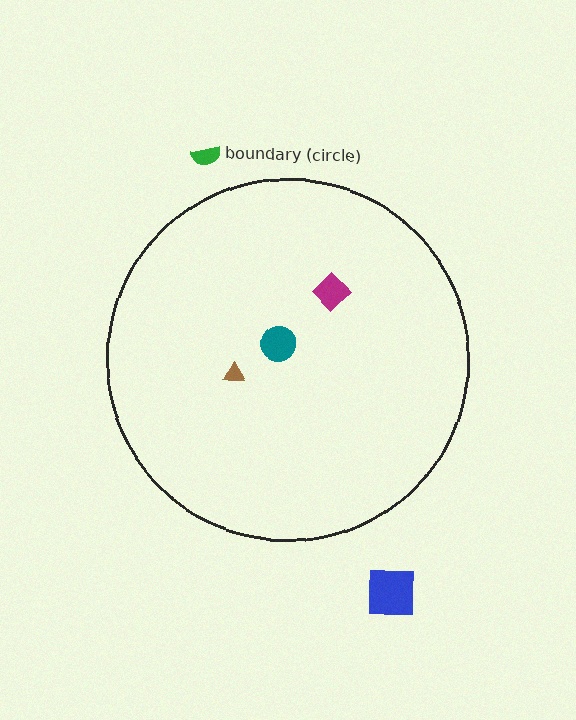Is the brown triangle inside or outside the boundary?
Inside.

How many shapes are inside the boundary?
3 inside, 2 outside.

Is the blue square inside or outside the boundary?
Outside.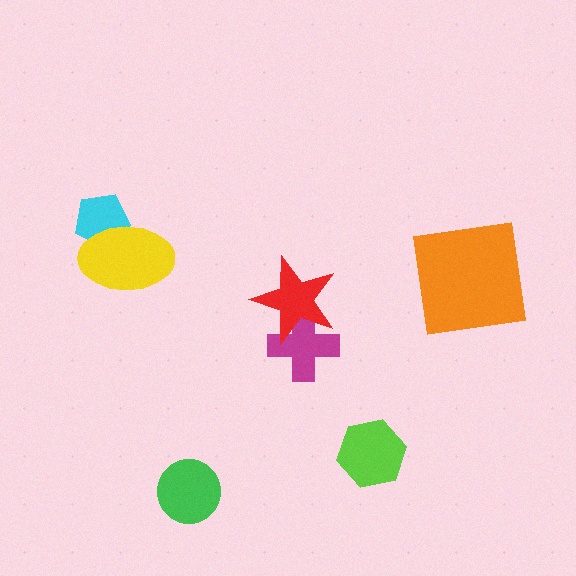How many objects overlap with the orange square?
0 objects overlap with the orange square.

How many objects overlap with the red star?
1 object overlaps with the red star.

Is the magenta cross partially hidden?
Yes, it is partially covered by another shape.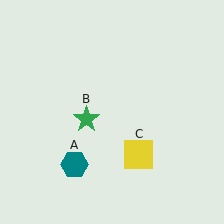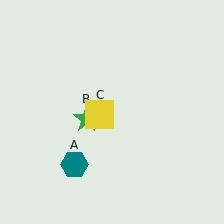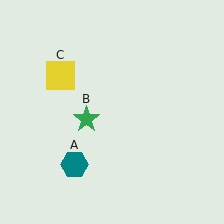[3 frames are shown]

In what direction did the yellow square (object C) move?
The yellow square (object C) moved up and to the left.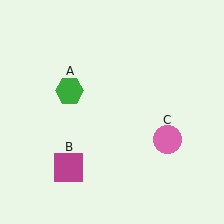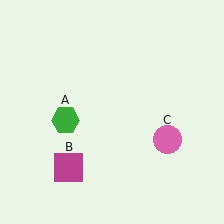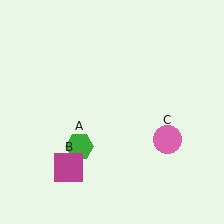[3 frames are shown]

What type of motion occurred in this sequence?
The green hexagon (object A) rotated counterclockwise around the center of the scene.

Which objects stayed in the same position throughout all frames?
Magenta square (object B) and pink circle (object C) remained stationary.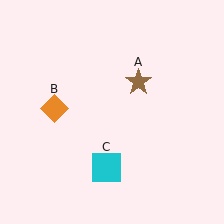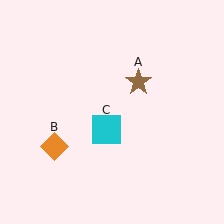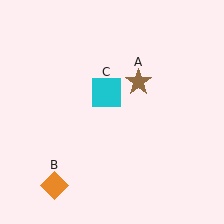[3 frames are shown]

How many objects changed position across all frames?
2 objects changed position: orange diamond (object B), cyan square (object C).